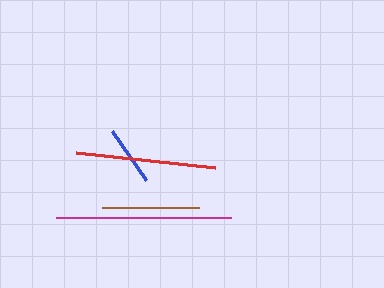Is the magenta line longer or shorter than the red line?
The magenta line is longer than the red line.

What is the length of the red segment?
The red segment is approximately 139 pixels long.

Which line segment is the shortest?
The blue line is the shortest at approximately 60 pixels.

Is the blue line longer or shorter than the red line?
The red line is longer than the blue line.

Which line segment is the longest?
The magenta line is the longest at approximately 174 pixels.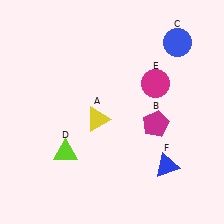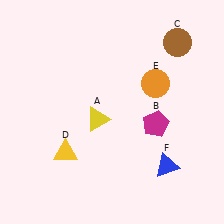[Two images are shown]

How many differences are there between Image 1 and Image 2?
There are 3 differences between the two images.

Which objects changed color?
C changed from blue to brown. D changed from lime to yellow. E changed from magenta to orange.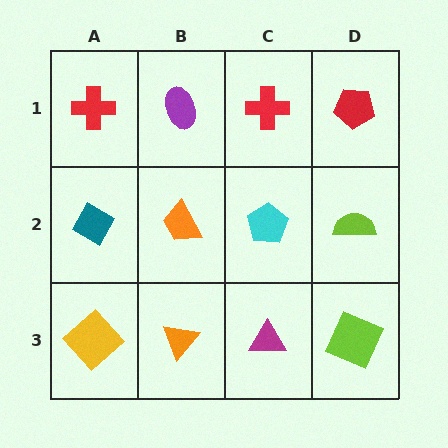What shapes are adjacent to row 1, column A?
A teal diamond (row 2, column A), a purple ellipse (row 1, column B).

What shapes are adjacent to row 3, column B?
An orange trapezoid (row 2, column B), a yellow diamond (row 3, column A), a magenta triangle (row 3, column C).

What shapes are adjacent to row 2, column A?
A red cross (row 1, column A), a yellow diamond (row 3, column A), an orange trapezoid (row 2, column B).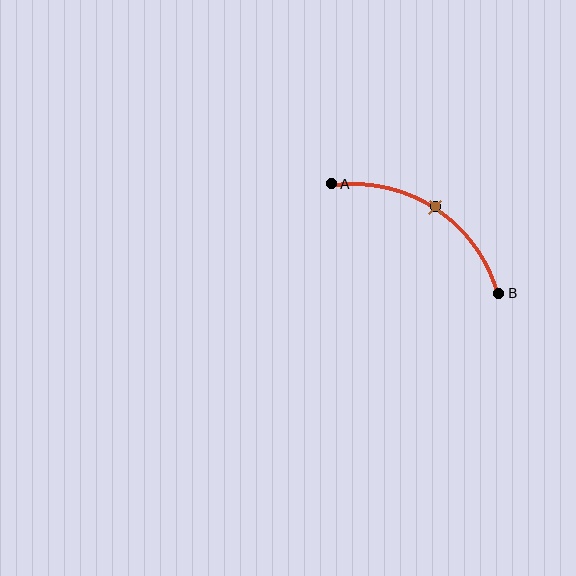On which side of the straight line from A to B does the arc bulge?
The arc bulges above the straight line connecting A and B.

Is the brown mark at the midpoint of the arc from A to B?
Yes. The brown mark lies on the arc at equal arc-length from both A and B — it is the arc midpoint.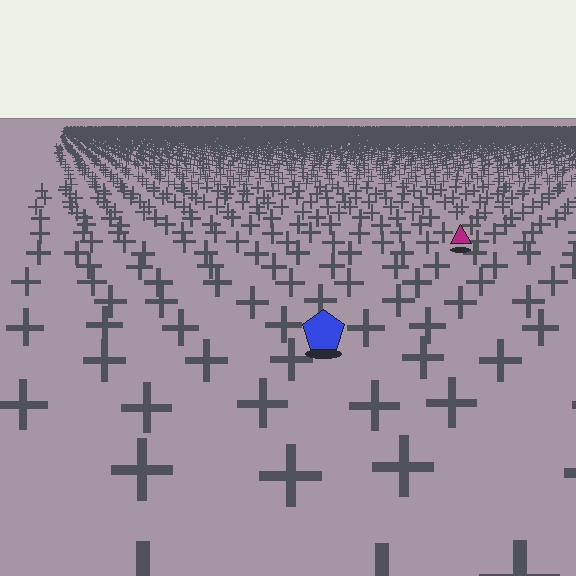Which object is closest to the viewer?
The blue pentagon is closest. The texture marks near it are larger and more spread out.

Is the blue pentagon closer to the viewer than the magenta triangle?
Yes. The blue pentagon is closer — you can tell from the texture gradient: the ground texture is coarser near it.